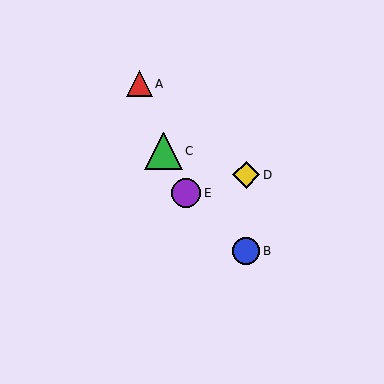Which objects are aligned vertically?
Objects B, D are aligned vertically.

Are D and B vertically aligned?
Yes, both are at x≈246.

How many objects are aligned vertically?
2 objects (B, D) are aligned vertically.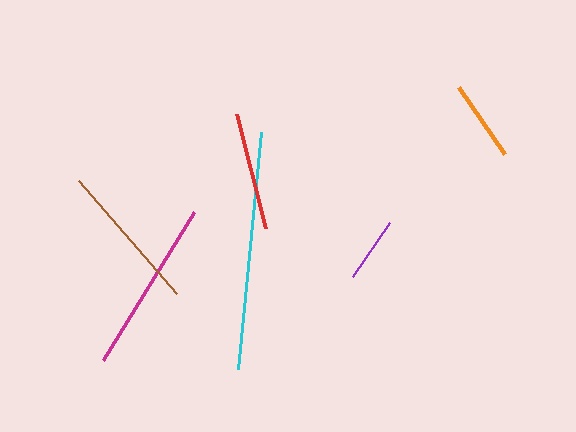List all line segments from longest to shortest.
From longest to shortest: cyan, magenta, brown, red, orange, purple.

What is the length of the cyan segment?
The cyan segment is approximately 239 pixels long.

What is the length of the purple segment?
The purple segment is approximately 66 pixels long.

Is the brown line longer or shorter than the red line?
The brown line is longer than the red line.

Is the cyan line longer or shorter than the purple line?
The cyan line is longer than the purple line.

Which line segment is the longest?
The cyan line is the longest at approximately 239 pixels.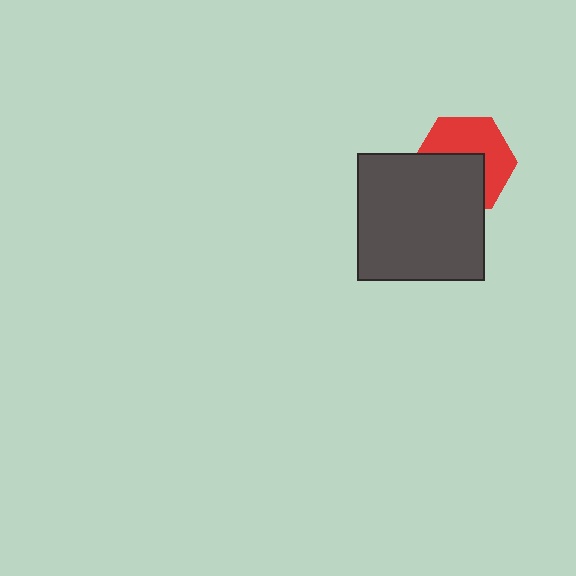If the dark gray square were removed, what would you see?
You would see the complete red hexagon.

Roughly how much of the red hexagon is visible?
About half of it is visible (roughly 53%).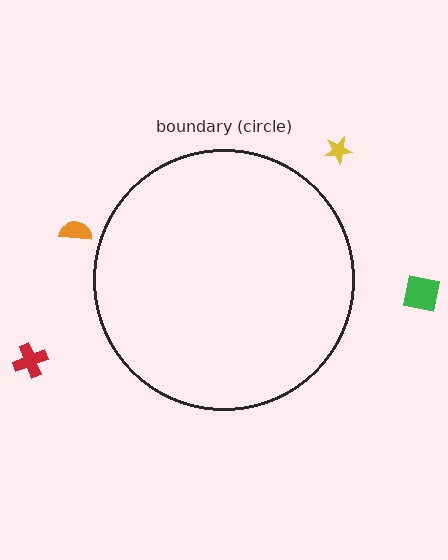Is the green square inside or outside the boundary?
Outside.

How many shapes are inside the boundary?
0 inside, 4 outside.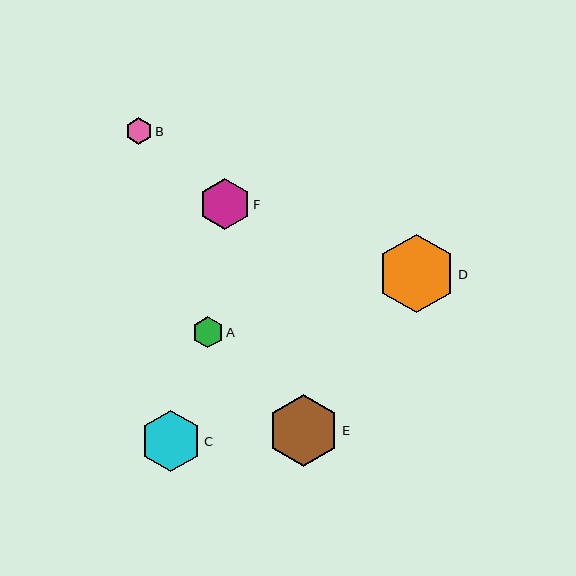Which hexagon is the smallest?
Hexagon B is the smallest with a size of approximately 27 pixels.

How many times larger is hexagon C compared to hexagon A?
Hexagon C is approximately 2.0 times the size of hexagon A.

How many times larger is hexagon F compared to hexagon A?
Hexagon F is approximately 1.6 times the size of hexagon A.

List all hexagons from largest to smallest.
From largest to smallest: D, E, C, F, A, B.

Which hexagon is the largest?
Hexagon D is the largest with a size of approximately 79 pixels.